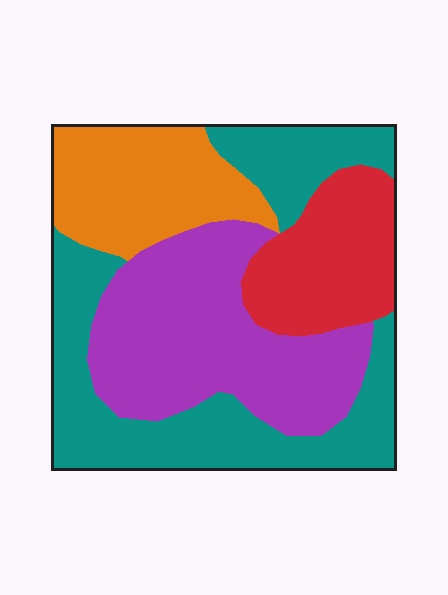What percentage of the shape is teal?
Teal takes up between a quarter and a half of the shape.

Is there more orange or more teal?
Teal.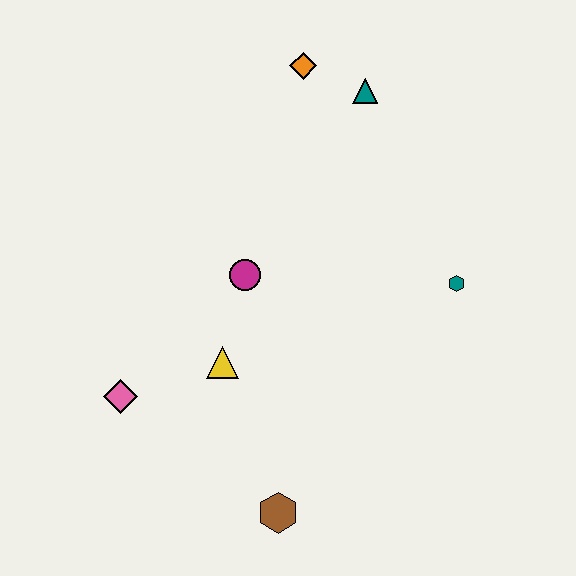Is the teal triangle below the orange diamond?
Yes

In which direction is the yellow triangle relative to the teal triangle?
The yellow triangle is below the teal triangle.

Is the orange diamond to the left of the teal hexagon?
Yes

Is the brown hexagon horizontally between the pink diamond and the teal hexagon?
Yes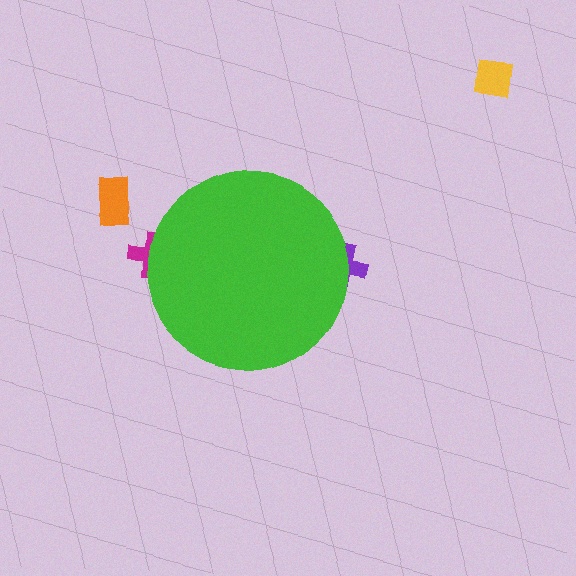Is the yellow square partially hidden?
No, the yellow square is fully visible.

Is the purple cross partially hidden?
Yes, the purple cross is partially hidden behind the green circle.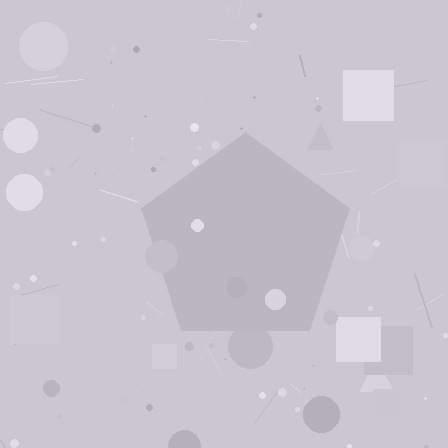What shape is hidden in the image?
A pentagon is hidden in the image.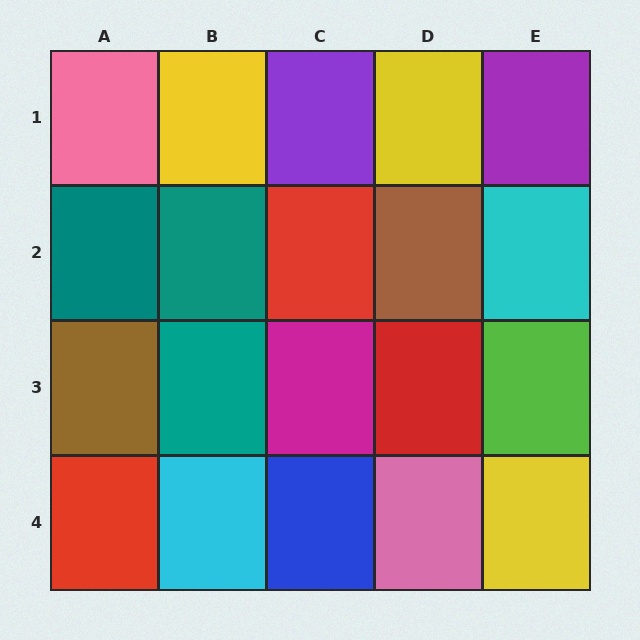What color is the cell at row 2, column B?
Teal.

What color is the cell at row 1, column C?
Purple.